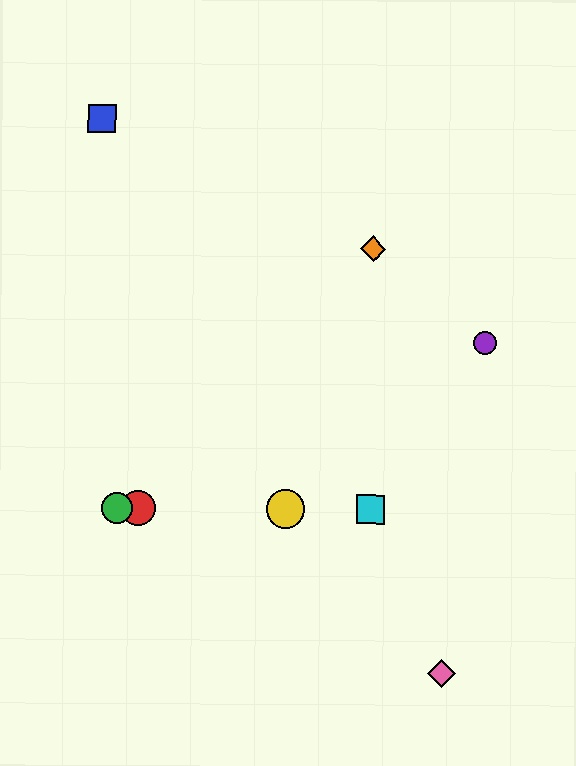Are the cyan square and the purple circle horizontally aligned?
No, the cyan square is at y≈510 and the purple circle is at y≈343.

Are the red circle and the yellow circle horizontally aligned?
Yes, both are at y≈508.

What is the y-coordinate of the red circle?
The red circle is at y≈508.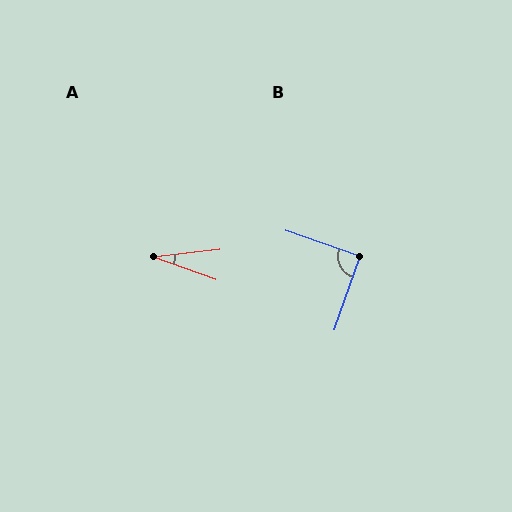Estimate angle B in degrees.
Approximately 90 degrees.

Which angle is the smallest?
A, at approximately 26 degrees.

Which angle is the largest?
B, at approximately 90 degrees.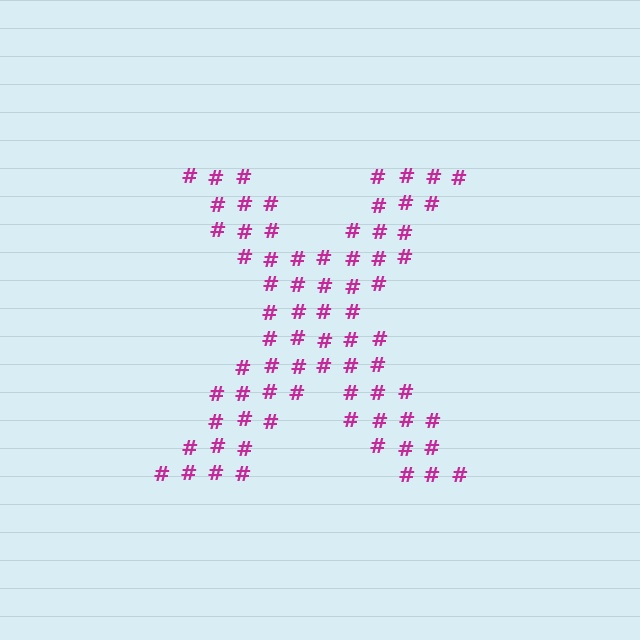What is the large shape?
The large shape is the letter X.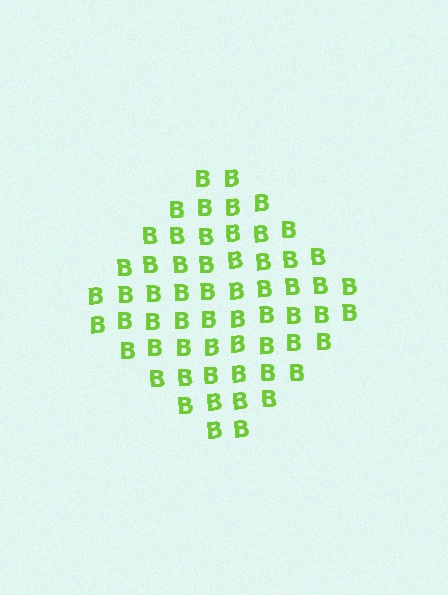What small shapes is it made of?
It is made of small letter B's.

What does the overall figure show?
The overall figure shows a diamond.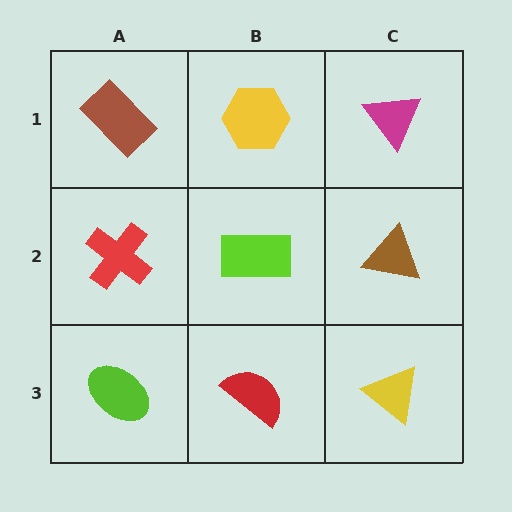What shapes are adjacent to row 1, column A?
A red cross (row 2, column A), a yellow hexagon (row 1, column B).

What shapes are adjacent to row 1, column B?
A lime rectangle (row 2, column B), a brown rectangle (row 1, column A), a magenta triangle (row 1, column C).